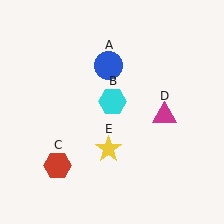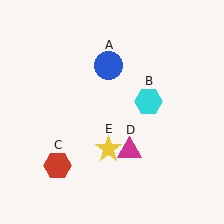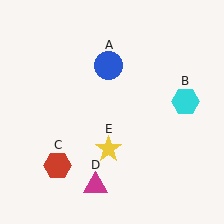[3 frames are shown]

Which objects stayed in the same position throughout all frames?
Blue circle (object A) and red hexagon (object C) and yellow star (object E) remained stationary.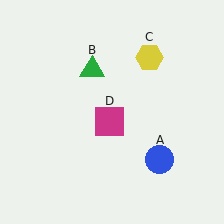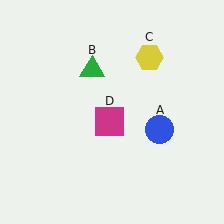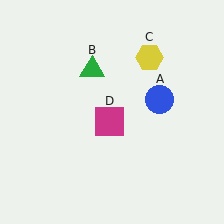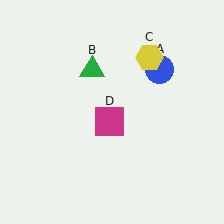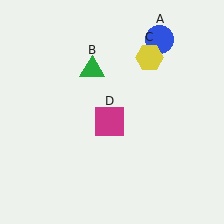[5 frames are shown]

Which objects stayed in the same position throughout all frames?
Green triangle (object B) and yellow hexagon (object C) and magenta square (object D) remained stationary.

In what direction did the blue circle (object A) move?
The blue circle (object A) moved up.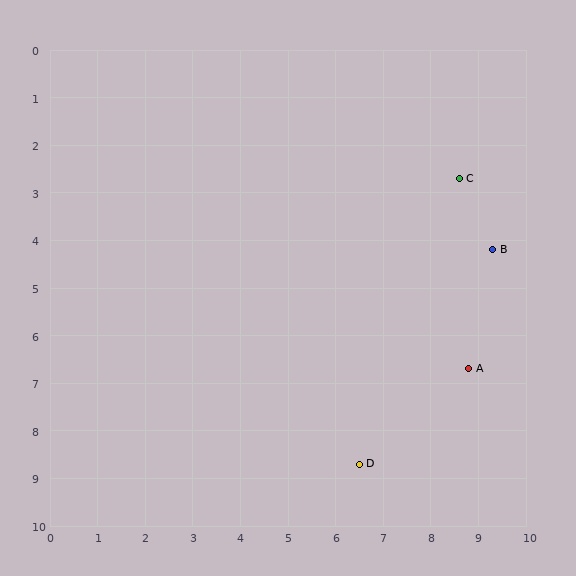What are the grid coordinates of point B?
Point B is at approximately (9.3, 4.2).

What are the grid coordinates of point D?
Point D is at approximately (6.5, 8.7).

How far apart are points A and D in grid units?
Points A and D are about 3.0 grid units apart.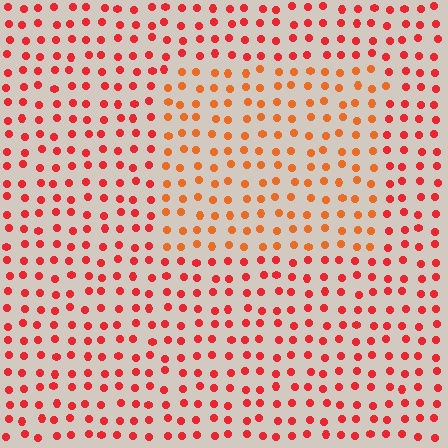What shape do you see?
I see a rectangle.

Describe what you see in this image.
The image is filled with small red elements in a uniform arrangement. A rectangle-shaped region is visible where the elements are tinted to a slightly different hue, forming a subtle color boundary.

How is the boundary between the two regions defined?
The boundary is defined purely by a slight shift in hue (about 25 degrees). Spacing, size, and orientation are identical on both sides.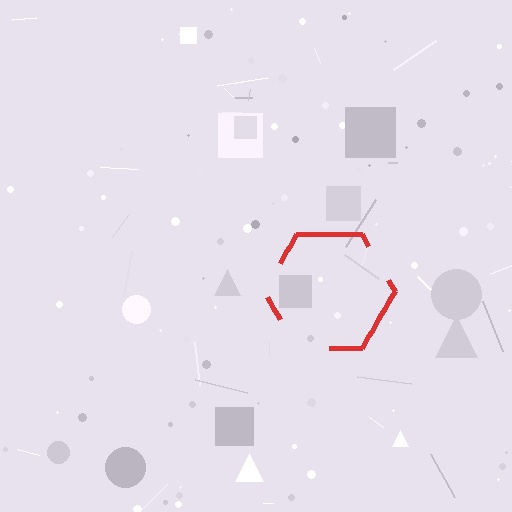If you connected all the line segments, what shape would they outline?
They would outline a hexagon.